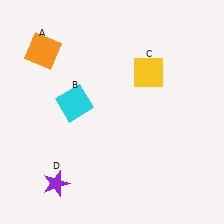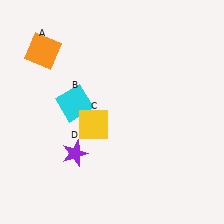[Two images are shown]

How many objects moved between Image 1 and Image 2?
2 objects moved between the two images.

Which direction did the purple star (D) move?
The purple star (D) moved up.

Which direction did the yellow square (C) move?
The yellow square (C) moved left.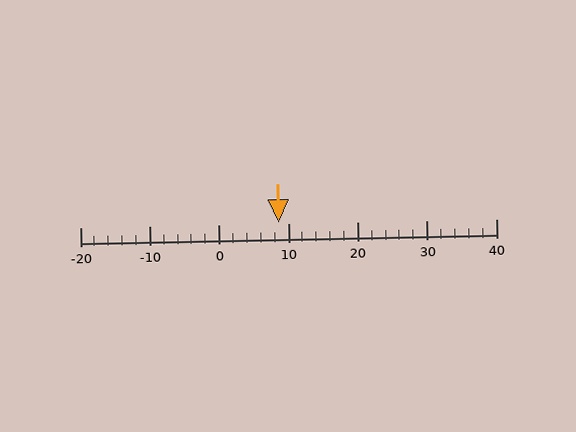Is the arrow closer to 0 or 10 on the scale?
The arrow is closer to 10.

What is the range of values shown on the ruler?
The ruler shows values from -20 to 40.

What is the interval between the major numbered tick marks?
The major tick marks are spaced 10 units apart.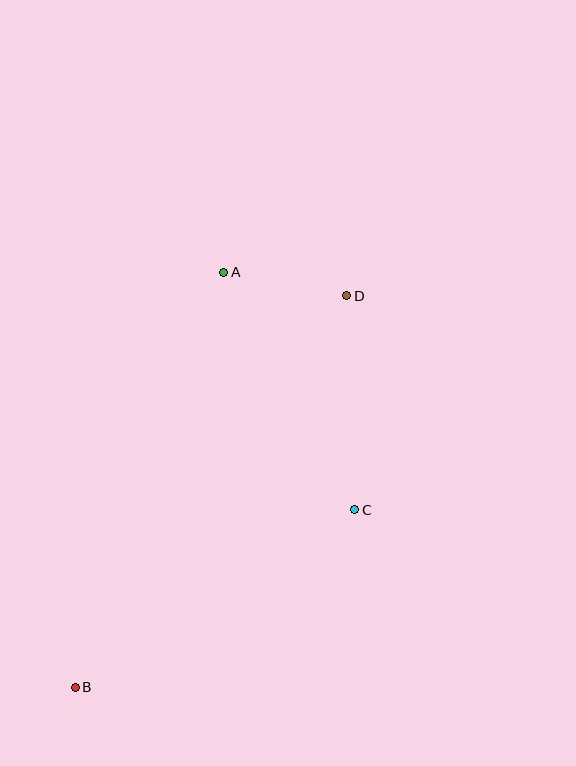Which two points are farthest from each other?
Points B and D are farthest from each other.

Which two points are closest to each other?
Points A and D are closest to each other.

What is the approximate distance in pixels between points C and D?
The distance between C and D is approximately 214 pixels.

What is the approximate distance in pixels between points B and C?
The distance between B and C is approximately 331 pixels.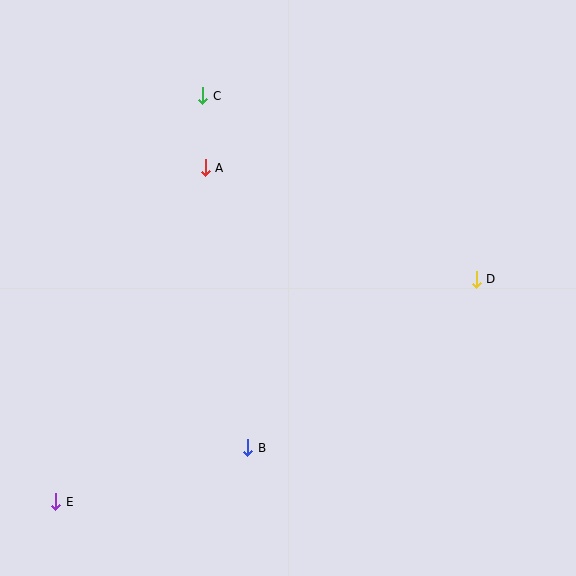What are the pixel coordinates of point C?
Point C is at (203, 96).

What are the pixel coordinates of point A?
Point A is at (205, 168).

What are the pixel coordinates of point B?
Point B is at (248, 448).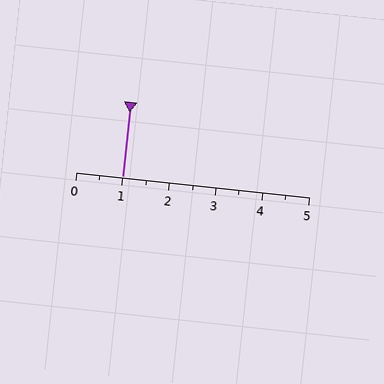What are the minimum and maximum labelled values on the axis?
The axis runs from 0 to 5.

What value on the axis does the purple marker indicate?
The marker indicates approximately 1.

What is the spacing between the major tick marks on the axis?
The major ticks are spaced 1 apart.